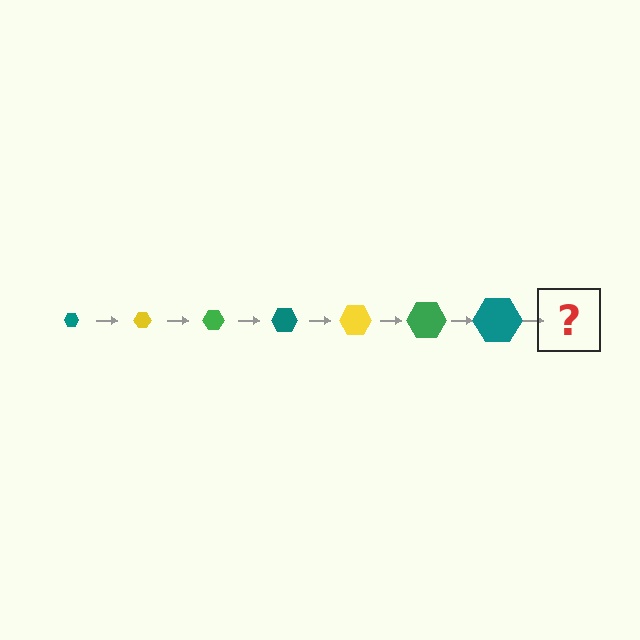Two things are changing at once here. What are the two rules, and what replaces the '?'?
The two rules are that the hexagon grows larger each step and the color cycles through teal, yellow, and green. The '?' should be a yellow hexagon, larger than the previous one.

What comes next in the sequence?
The next element should be a yellow hexagon, larger than the previous one.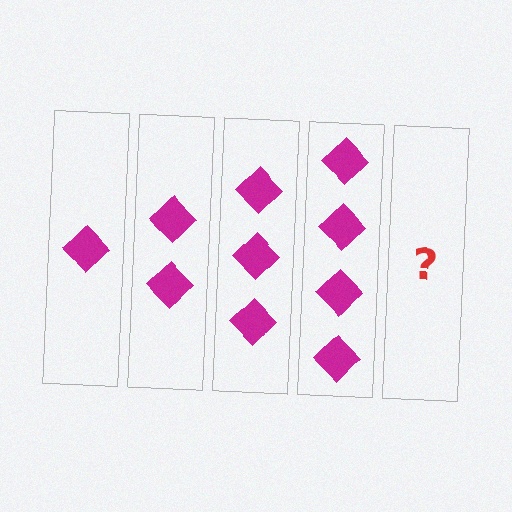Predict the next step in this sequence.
The next step is 5 diamonds.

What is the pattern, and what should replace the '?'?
The pattern is that each step adds one more diamond. The '?' should be 5 diamonds.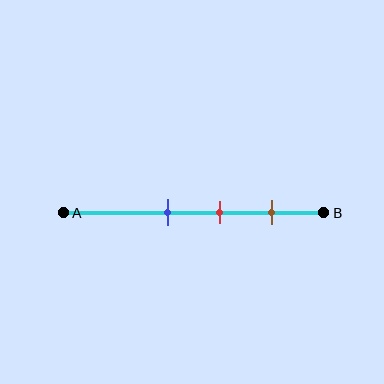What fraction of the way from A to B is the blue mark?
The blue mark is approximately 40% (0.4) of the way from A to B.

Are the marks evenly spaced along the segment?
Yes, the marks are approximately evenly spaced.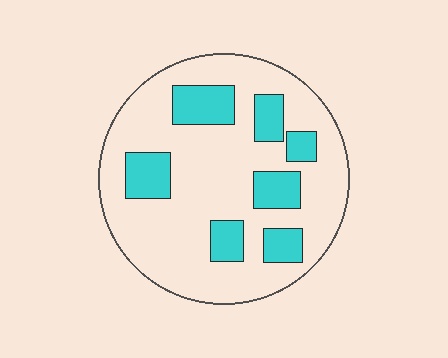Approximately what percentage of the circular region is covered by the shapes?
Approximately 25%.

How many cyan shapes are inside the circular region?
7.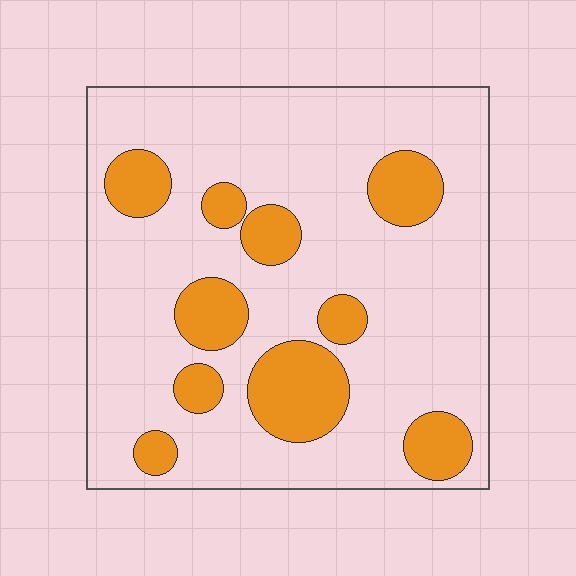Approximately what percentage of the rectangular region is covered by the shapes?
Approximately 20%.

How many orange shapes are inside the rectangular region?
10.